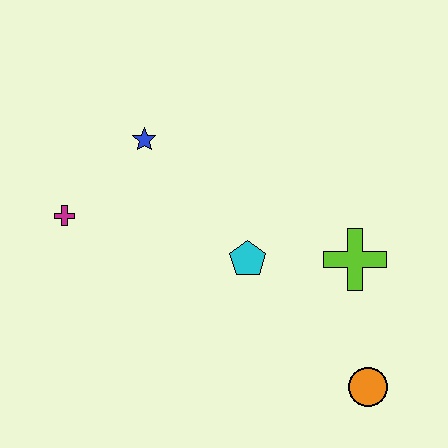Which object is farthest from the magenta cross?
The orange circle is farthest from the magenta cross.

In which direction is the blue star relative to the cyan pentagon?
The blue star is above the cyan pentagon.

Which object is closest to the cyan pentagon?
The lime cross is closest to the cyan pentagon.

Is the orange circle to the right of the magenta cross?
Yes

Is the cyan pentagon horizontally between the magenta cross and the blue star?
No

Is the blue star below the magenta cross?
No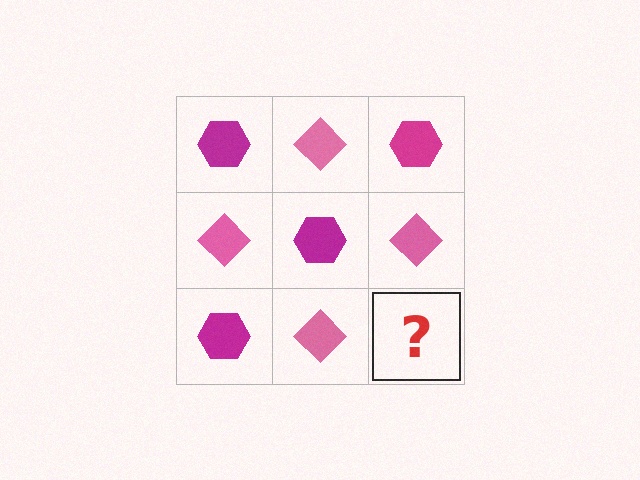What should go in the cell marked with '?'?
The missing cell should contain a magenta hexagon.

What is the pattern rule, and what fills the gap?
The rule is that it alternates magenta hexagon and pink diamond in a checkerboard pattern. The gap should be filled with a magenta hexagon.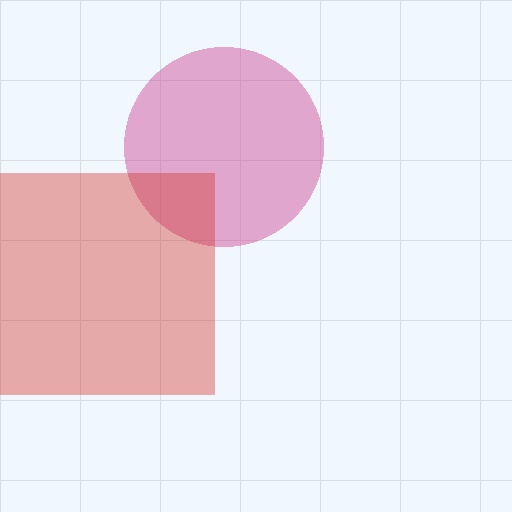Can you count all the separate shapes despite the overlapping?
Yes, there are 2 separate shapes.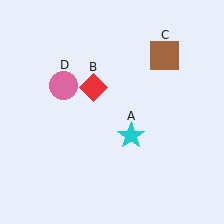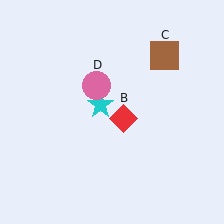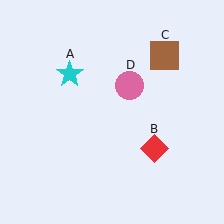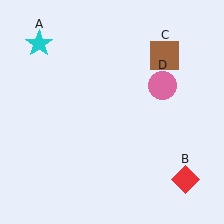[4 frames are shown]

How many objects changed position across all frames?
3 objects changed position: cyan star (object A), red diamond (object B), pink circle (object D).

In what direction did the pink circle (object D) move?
The pink circle (object D) moved right.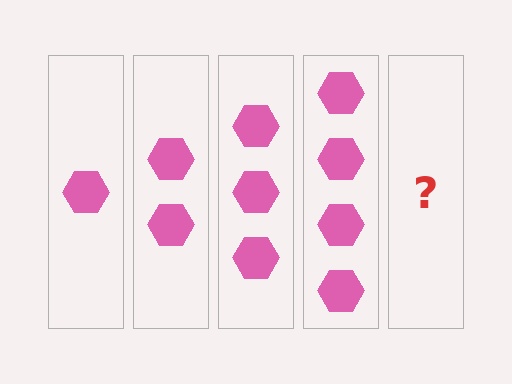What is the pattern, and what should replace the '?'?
The pattern is that each step adds one more hexagon. The '?' should be 5 hexagons.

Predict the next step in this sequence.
The next step is 5 hexagons.